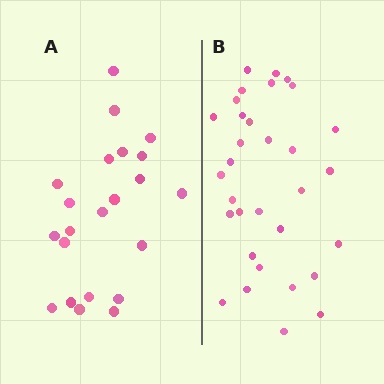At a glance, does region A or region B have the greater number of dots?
Region B (the right region) has more dots.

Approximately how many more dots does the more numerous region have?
Region B has roughly 10 or so more dots than region A.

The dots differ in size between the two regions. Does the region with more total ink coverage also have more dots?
No. Region A has more total ink coverage because its dots are larger, but region B actually contains more individual dots. Total area can be misleading — the number of items is what matters here.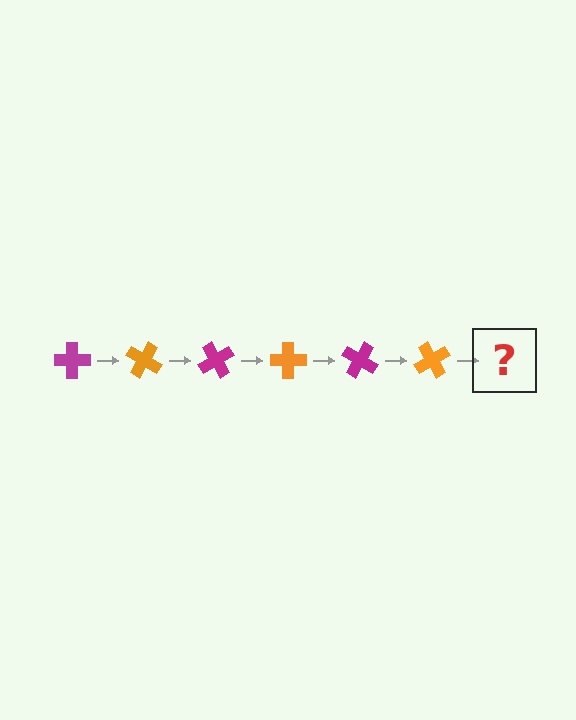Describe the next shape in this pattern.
It should be a magenta cross, rotated 180 degrees from the start.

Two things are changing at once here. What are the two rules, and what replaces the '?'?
The two rules are that it rotates 30 degrees each step and the color cycles through magenta and orange. The '?' should be a magenta cross, rotated 180 degrees from the start.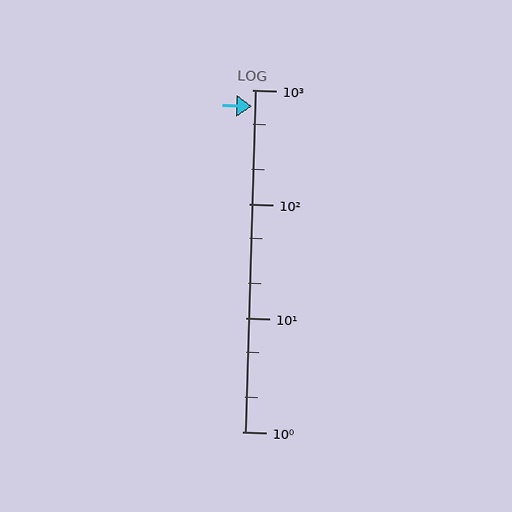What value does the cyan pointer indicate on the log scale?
The pointer indicates approximately 710.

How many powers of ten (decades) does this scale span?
The scale spans 3 decades, from 1 to 1000.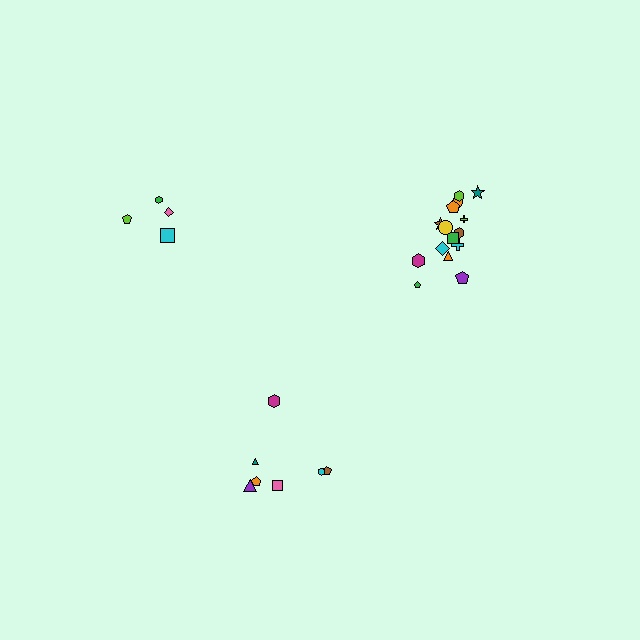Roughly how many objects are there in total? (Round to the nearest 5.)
Roughly 25 objects in total.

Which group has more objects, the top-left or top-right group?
The top-right group.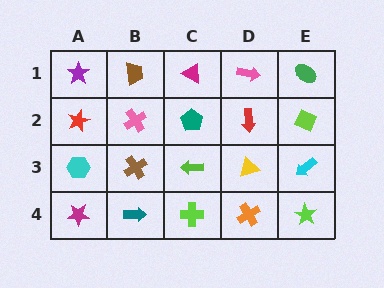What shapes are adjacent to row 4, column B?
A brown cross (row 3, column B), a magenta star (row 4, column A), a lime cross (row 4, column C).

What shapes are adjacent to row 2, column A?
A purple star (row 1, column A), a cyan hexagon (row 3, column A), a pink cross (row 2, column B).